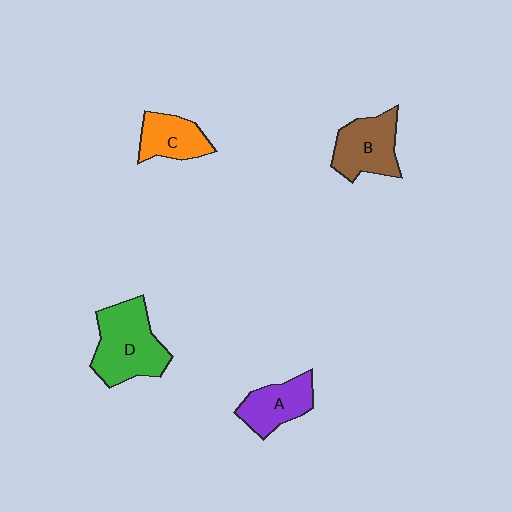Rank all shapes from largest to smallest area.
From largest to smallest: D (green), B (brown), A (purple), C (orange).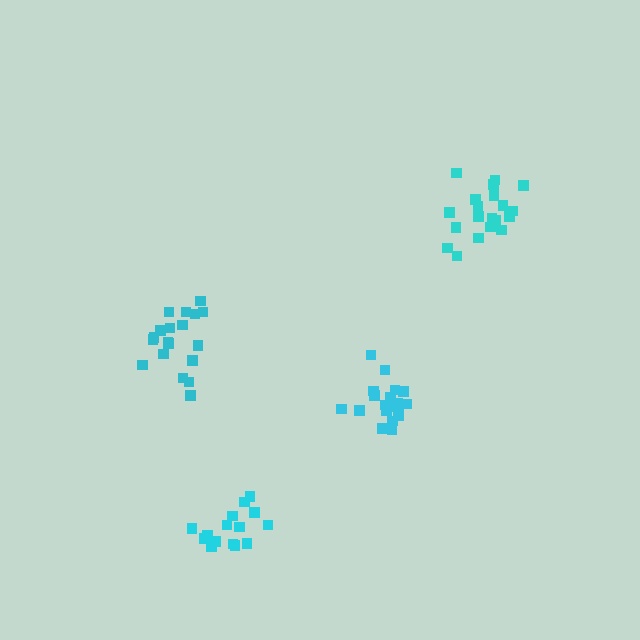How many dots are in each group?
Group 1: 21 dots, Group 2: 16 dots, Group 3: 19 dots, Group 4: 21 dots (77 total).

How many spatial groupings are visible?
There are 4 spatial groupings.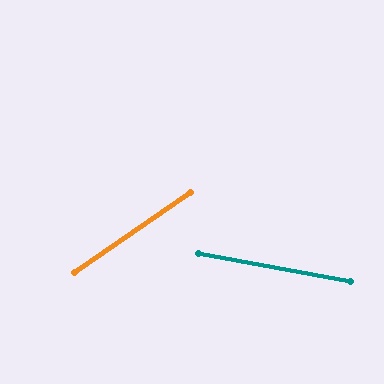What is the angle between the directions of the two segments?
Approximately 45 degrees.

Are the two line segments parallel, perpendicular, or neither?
Neither parallel nor perpendicular — they differ by about 45°.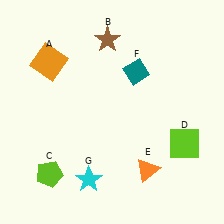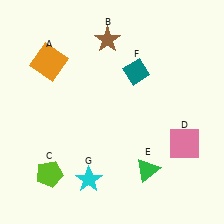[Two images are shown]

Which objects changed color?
D changed from lime to pink. E changed from orange to green.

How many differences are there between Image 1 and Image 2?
There are 2 differences between the two images.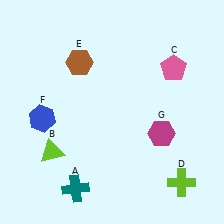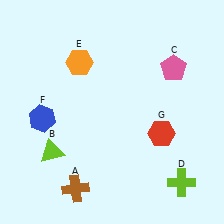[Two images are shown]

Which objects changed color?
A changed from teal to brown. E changed from brown to orange. G changed from magenta to red.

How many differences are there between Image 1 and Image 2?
There are 3 differences between the two images.